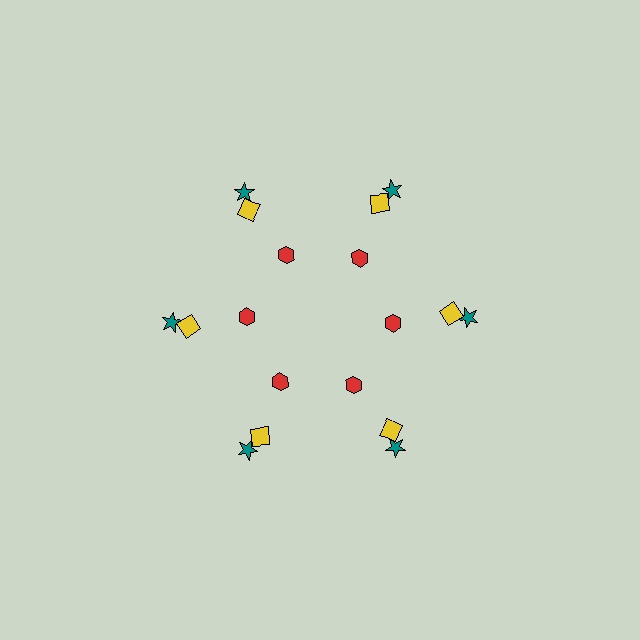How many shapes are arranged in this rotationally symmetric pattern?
There are 18 shapes, arranged in 6 groups of 3.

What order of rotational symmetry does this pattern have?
This pattern has 6-fold rotational symmetry.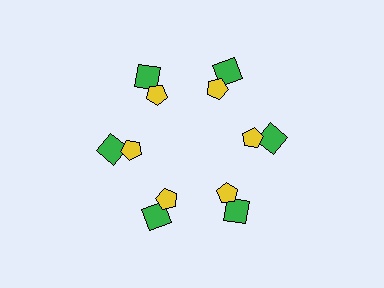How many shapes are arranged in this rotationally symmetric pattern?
There are 12 shapes, arranged in 6 groups of 2.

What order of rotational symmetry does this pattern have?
This pattern has 6-fold rotational symmetry.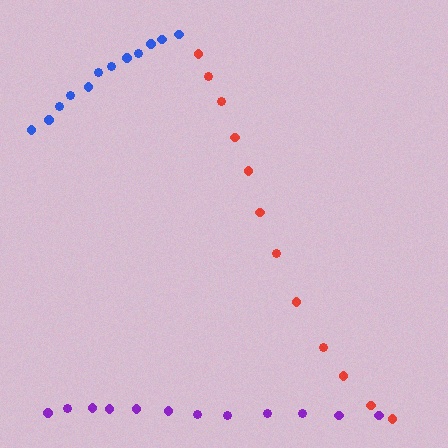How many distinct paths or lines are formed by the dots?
There are 3 distinct paths.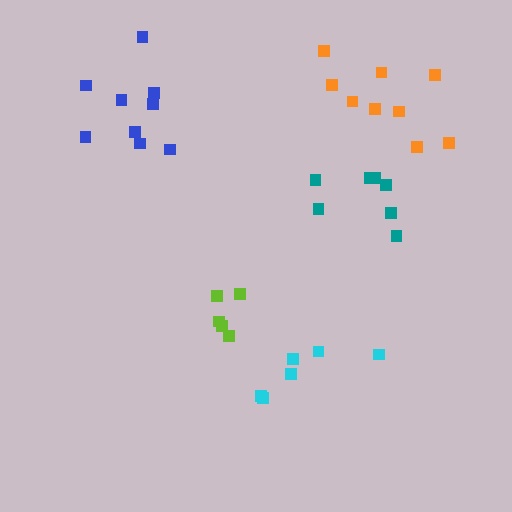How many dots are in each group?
Group 1: 6 dots, Group 2: 9 dots, Group 3: 5 dots, Group 4: 7 dots, Group 5: 9 dots (36 total).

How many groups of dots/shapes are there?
There are 5 groups.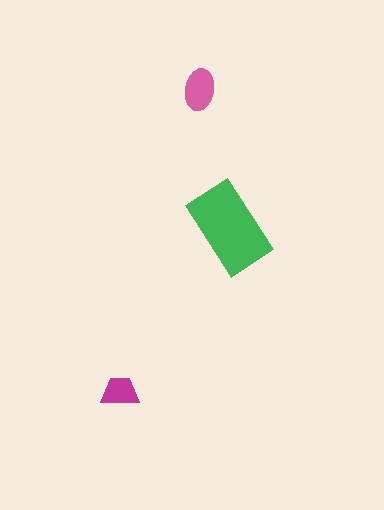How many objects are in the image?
There are 3 objects in the image.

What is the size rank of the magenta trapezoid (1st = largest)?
3rd.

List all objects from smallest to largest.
The magenta trapezoid, the pink ellipse, the green rectangle.